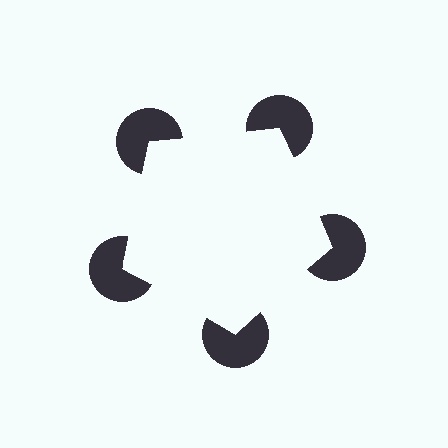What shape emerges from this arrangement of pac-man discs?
An illusory pentagon — its edges are inferred from the aligned wedge cuts in the pac-man discs, not physically drawn.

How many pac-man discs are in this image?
There are 5 — one at each vertex of the illusory pentagon.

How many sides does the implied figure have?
5 sides.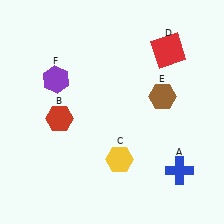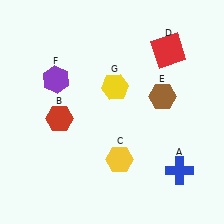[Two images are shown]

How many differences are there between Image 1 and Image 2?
There is 1 difference between the two images.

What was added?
A yellow hexagon (G) was added in Image 2.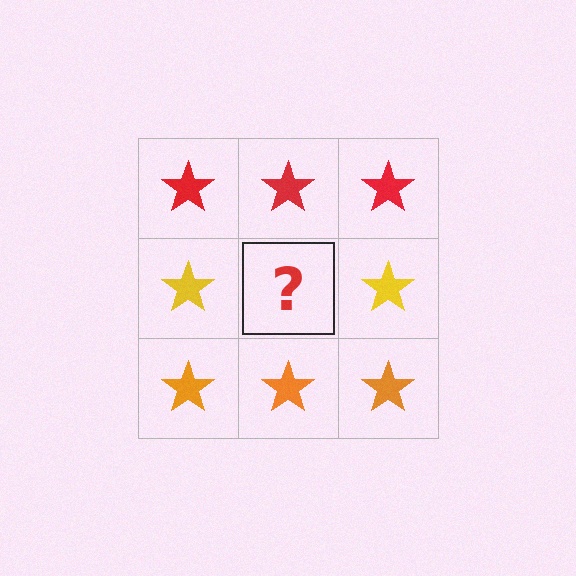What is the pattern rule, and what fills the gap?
The rule is that each row has a consistent color. The gap should be filled with a yellow star.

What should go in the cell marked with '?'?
The missing cell should contain a yellow star.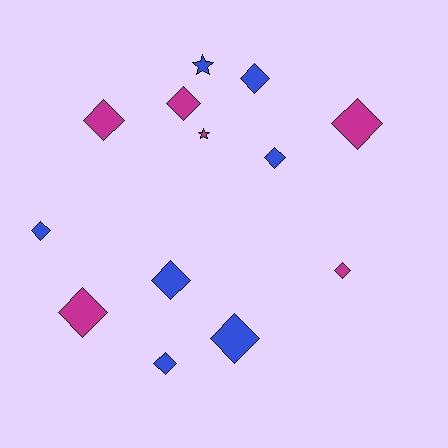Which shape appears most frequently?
Diamond, with 11 objects.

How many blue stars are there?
There is 1 blue star.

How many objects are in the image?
There are 13 objects.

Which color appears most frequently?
Blue, with 7 objects.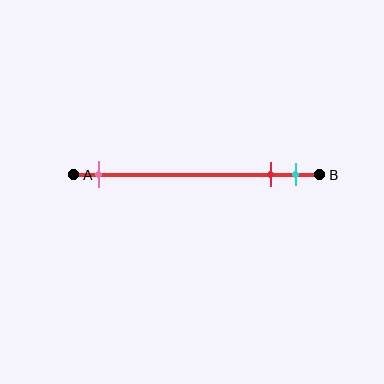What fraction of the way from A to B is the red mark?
The red mark is approximately 80% (0.8) of the way from A to B.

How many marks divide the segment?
There are 3 marks dividing the segment.